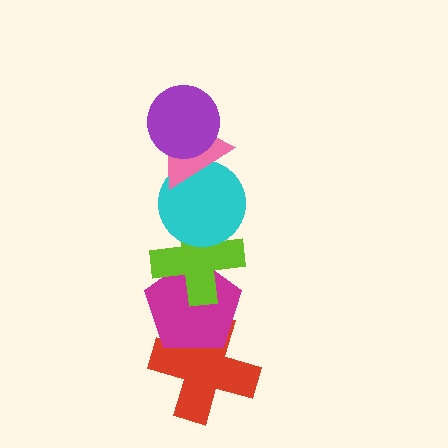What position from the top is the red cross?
The red cross is 6th from the top.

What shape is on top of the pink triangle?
The purple circle is on top of the pink triangle.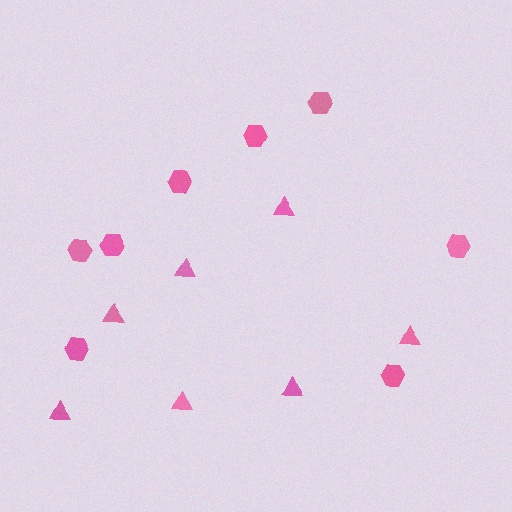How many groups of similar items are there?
There are 2 groups: one group of hexagons (8) and one group of triangles (7).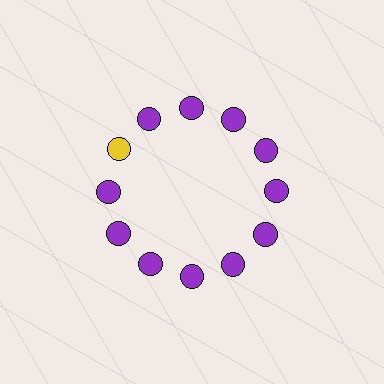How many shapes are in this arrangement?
There are 12 shapes arranged in a ring pattern.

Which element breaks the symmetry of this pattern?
The yellow circle at roughly the 10 o'clock position breaks the symmetry. All other shapes are purple circles.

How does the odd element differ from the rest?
It has a different color: yellow instead of purple.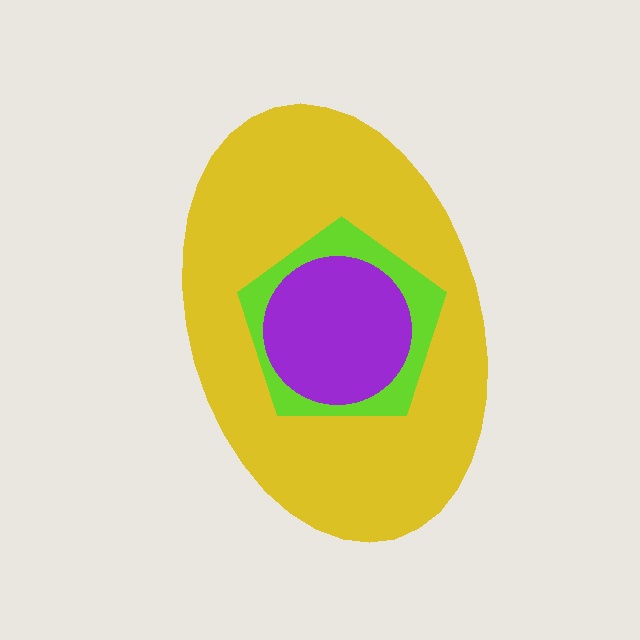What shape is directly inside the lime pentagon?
The purple circle.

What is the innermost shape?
The purple circle.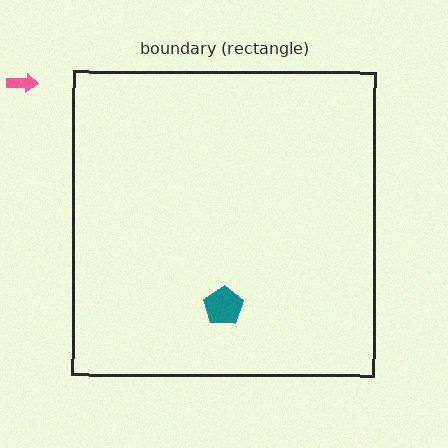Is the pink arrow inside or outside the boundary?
Outside.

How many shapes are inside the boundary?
1 inside, 1 outside.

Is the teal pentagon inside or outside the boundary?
Inside.